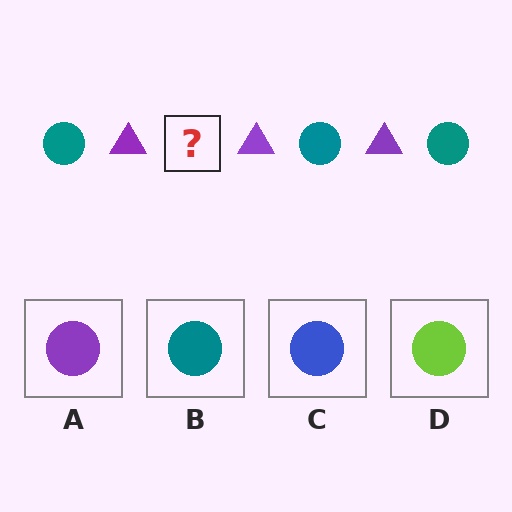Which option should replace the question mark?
Option B.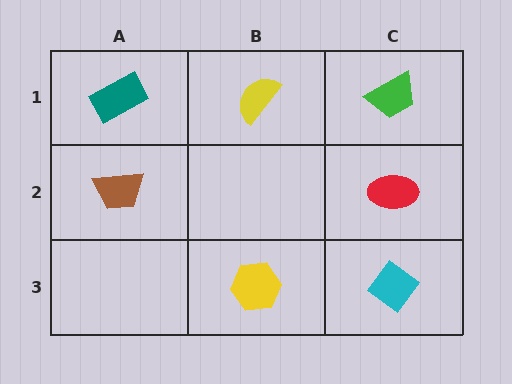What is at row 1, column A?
A teal rectangle.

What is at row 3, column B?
A yellow hexagon.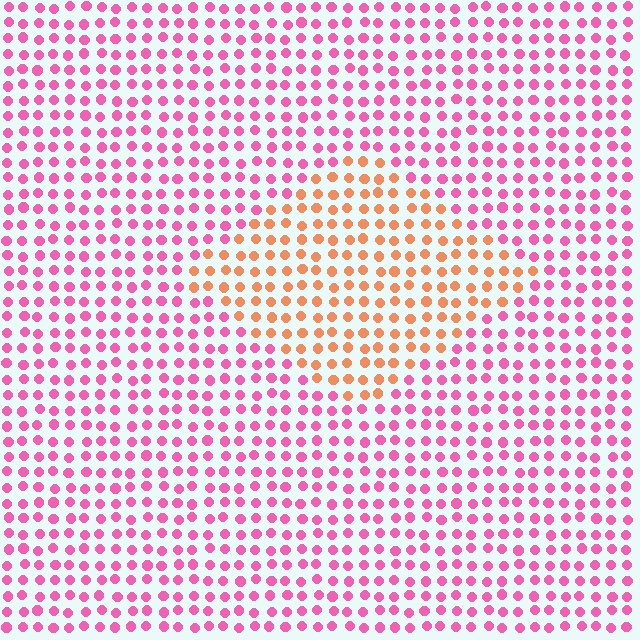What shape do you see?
I see a diamond.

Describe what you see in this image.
The image is filled with small pink elements in a uniform arrangement. A diamond-shaped region is visible where the elements are tinted to a slightly different hue, forming a subtle color boundary.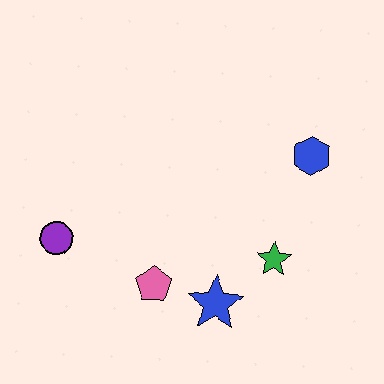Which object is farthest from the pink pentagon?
The blue hexagon is farthest from the pink pentagon.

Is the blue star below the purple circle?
Yes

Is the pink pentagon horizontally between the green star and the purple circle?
Yes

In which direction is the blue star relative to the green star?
The blue star is to the left of the green star.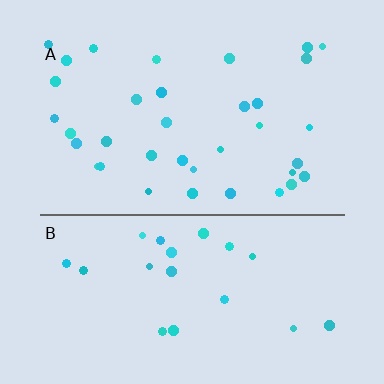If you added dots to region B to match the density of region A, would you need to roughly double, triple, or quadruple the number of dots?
Approximately double.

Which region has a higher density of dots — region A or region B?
A (the top).